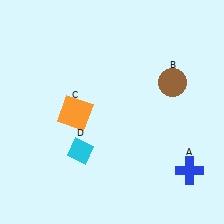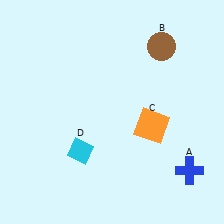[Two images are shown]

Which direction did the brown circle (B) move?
The brown circle (B) moved up.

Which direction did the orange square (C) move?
The orange square (C) moved right.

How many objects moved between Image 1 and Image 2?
2 objects moved between the two images.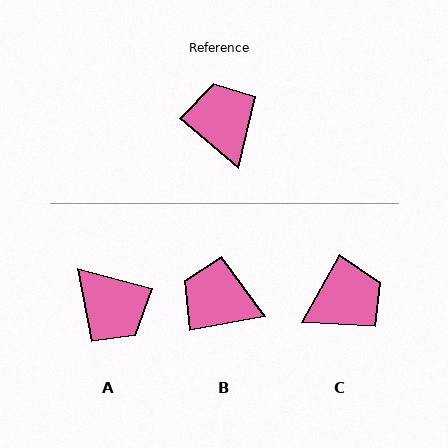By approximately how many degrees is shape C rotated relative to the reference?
Approximately 80 degrees clockwise.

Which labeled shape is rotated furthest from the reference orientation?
A, about 155 degrees away.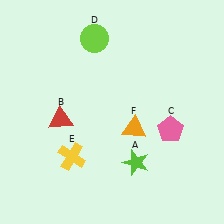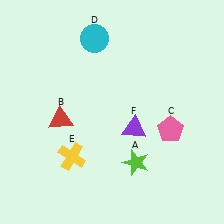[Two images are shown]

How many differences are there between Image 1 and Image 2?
There are 2 differences between the two images.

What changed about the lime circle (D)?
In Image 1, D is lime. In Image 2, it changed to cyan.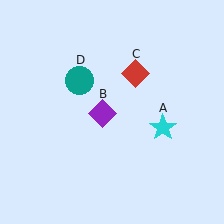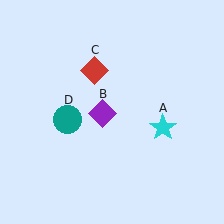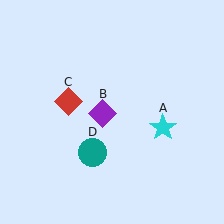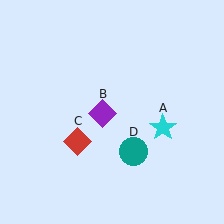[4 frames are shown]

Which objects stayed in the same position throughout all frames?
Cyan star (object A) and purple diamond (object B) remained stationary.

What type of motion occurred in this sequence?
The red diamond (object C), teal circle (object D) rotated counterclockwise around the center of the scene.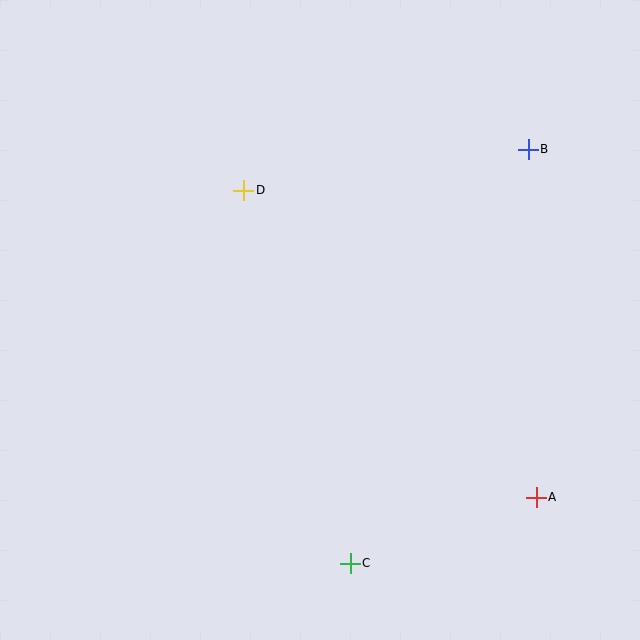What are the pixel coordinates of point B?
Point B is at (528, 149).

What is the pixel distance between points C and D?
The distance between C and D is 388 pixels.